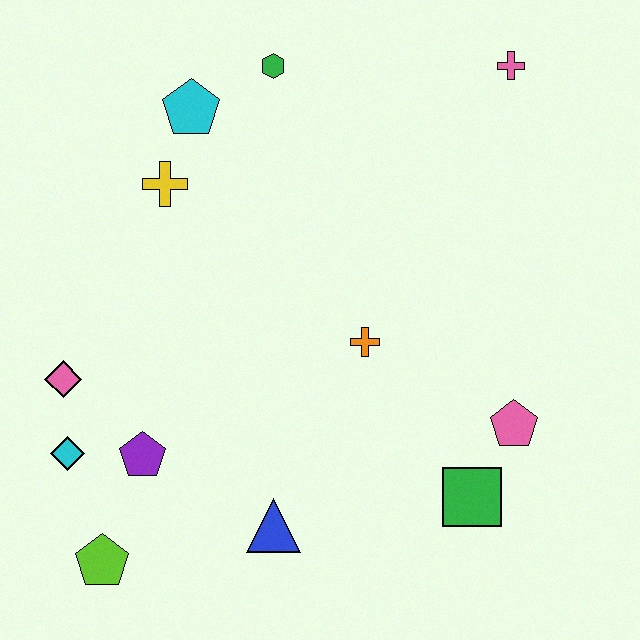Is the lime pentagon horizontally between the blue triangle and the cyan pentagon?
No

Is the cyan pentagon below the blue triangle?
No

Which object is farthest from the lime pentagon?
The pink cross is farthest from the lime pentagon.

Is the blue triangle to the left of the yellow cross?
No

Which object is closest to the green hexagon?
The cyan pentagon is closest to the green hexagon.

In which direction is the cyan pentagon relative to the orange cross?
The cyan pentagon is above the orange cross.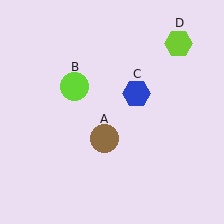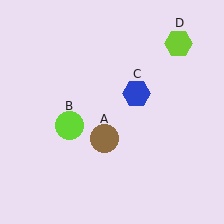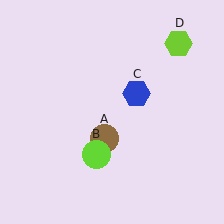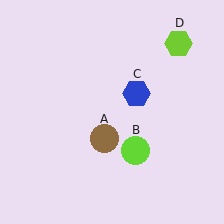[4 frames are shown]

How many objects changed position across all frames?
1 object changed position: lime circle (object B).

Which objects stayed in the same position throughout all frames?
Brown circle (object A) and blue hexagon (object C) and lime hexagon (object D) remained stationary.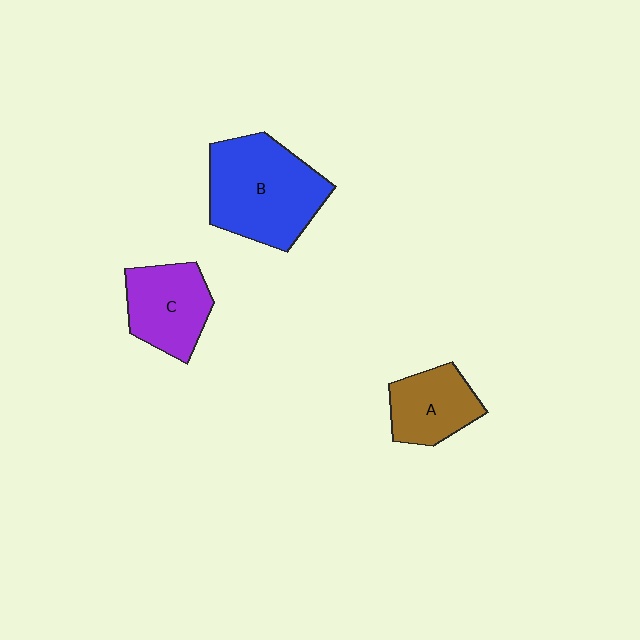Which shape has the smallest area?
Shape A (brown).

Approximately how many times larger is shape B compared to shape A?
Approximately 1.8 times.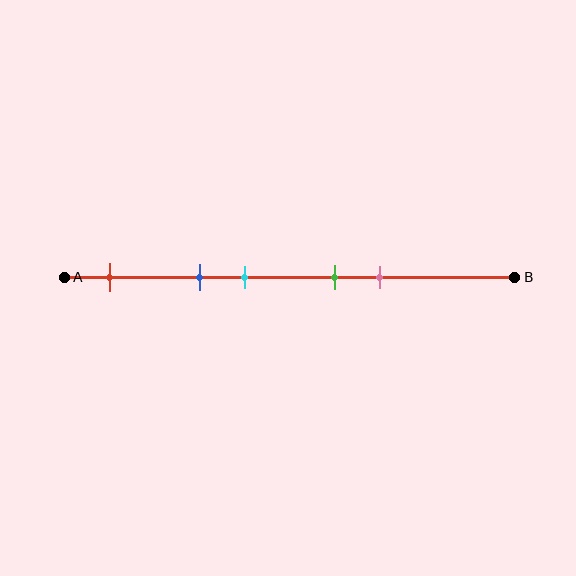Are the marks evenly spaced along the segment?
No, the marks are not evenly spaced.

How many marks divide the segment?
There are 5 marks dividing the segment.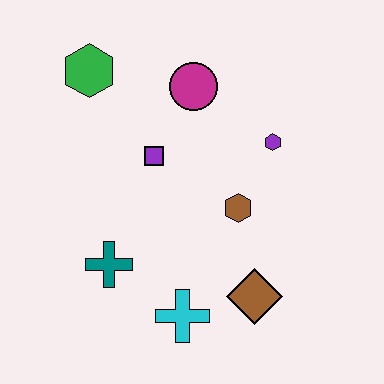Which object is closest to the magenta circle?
The purple square is closest to the magenta circle.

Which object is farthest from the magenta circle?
The cyan cross is farthest from the magenta circle.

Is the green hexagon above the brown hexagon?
Yes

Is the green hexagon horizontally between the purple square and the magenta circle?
No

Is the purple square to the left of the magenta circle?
Yes